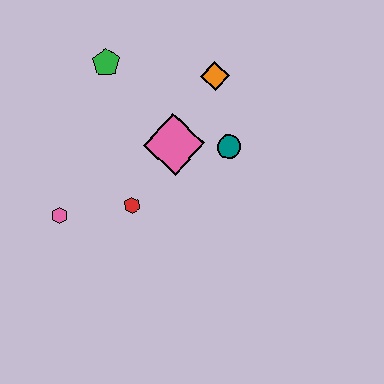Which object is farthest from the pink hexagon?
The orange diamond is farthest from the pink hexagon.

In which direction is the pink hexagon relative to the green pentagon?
The pink hexagon is below the green pentagon.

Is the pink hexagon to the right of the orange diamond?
No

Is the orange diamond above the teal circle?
Yes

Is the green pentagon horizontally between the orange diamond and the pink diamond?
No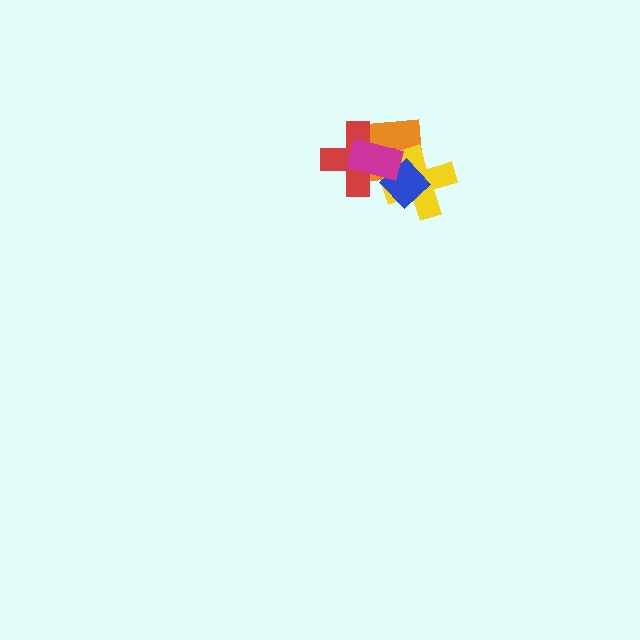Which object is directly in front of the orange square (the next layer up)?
The red cross is directly in front of the orange square.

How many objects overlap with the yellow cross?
4 objects overlap with the yellow cross.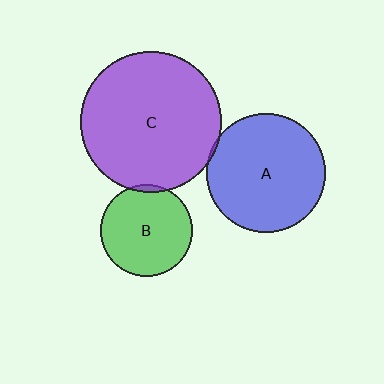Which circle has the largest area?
Circle C (purple).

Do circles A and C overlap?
Yes.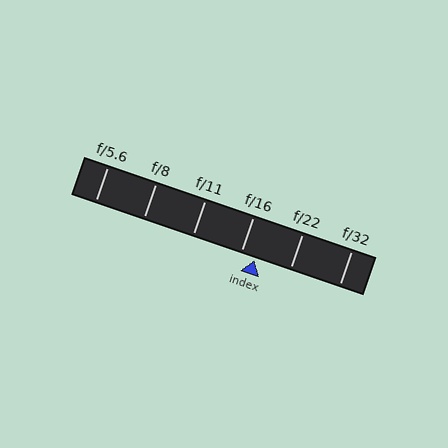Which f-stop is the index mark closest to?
The index mark is closest to f/16.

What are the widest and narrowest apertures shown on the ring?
The widest aperture shown is f/5.6 and the narrowest is f/32.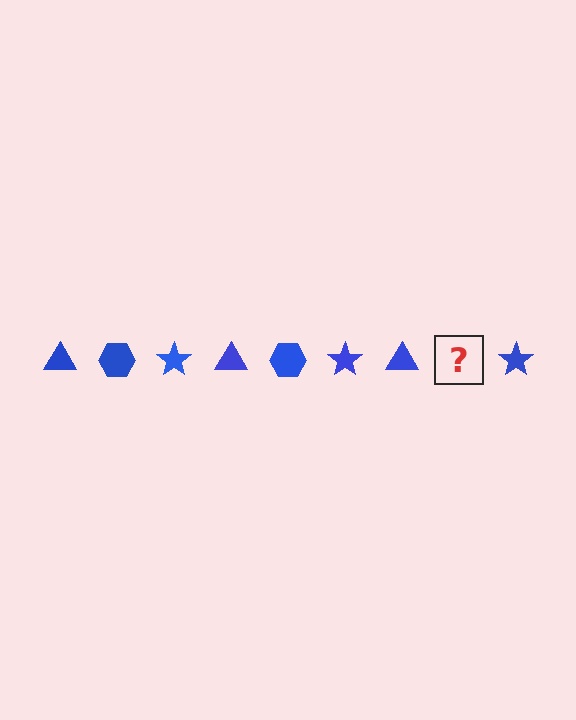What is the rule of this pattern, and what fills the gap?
The rule is that the pattern cycles through triangle, hexagon, star shapes in blue. The gap should be filled with a blue hexagon.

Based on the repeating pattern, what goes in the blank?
The blank should be a blue hexagon.